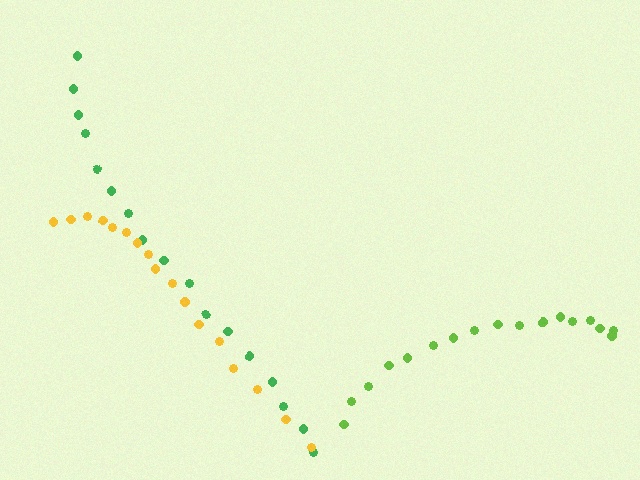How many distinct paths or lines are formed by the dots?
There are 3 distinct paths.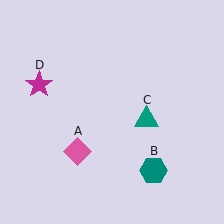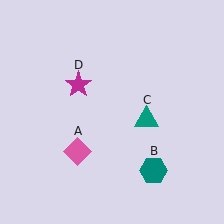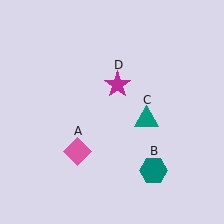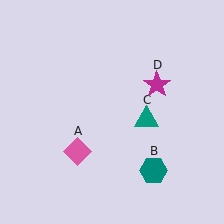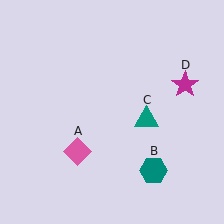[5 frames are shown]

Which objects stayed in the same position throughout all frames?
Pink diamond (object A) and teal hexagon (object B) and teal triangle (object C) remained stationary.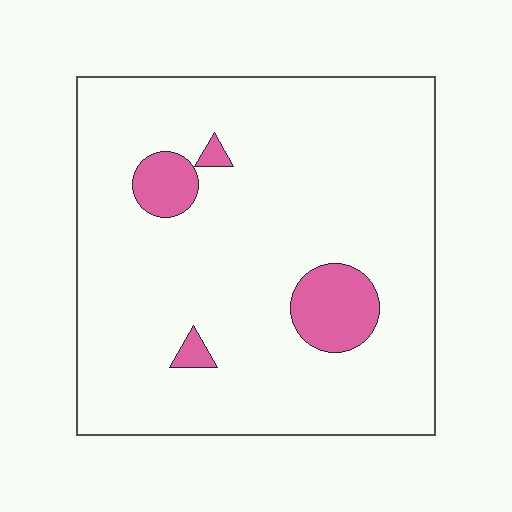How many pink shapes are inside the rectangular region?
4.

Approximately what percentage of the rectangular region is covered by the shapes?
Approximately 10%.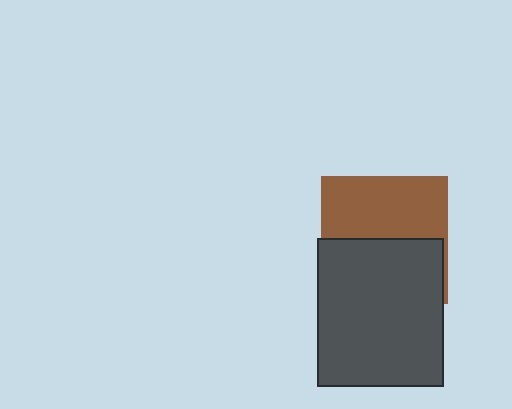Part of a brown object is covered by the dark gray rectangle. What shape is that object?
It is a square.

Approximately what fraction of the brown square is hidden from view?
Roughly 50% of the brown square is hidden behind the dark gray rectangle.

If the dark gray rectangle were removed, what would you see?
You would see the complete brown square.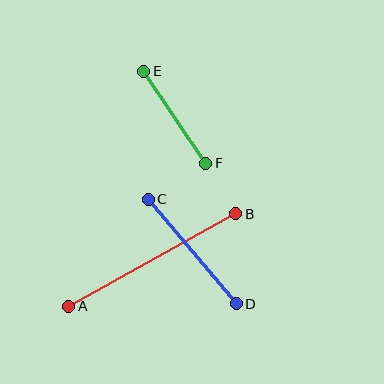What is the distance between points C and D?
The distance is approximately 137 pixels.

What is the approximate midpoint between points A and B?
The midpoint is at approximately (152, 260) pixels.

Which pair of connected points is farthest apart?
Points A and B are farthest apart.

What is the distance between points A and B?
The distance is approximately 191 pixels.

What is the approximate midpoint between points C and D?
The midpoint is at approximately (192, 252) pixels.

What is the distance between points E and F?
The distance is approximately 111 pixels.